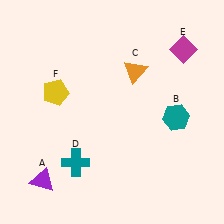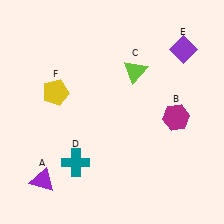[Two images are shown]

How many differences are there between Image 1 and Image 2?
There are 3 differences between the two images.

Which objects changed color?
B changed from teal to magenta. C changed from orange to lime. E changed from magenta to purple.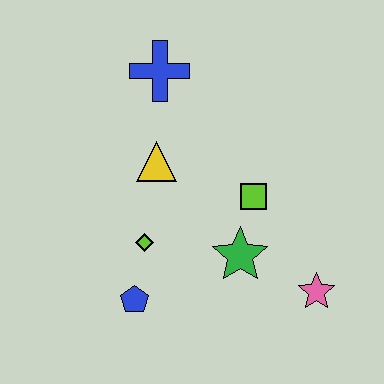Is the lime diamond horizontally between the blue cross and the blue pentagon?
Yes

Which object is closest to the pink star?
The green star is closest to the pink star.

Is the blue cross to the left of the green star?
Yes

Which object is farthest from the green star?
The blue cross is farthest from the green star.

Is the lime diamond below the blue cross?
Yes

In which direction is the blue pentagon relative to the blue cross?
The blue pentagon is below the blue cross.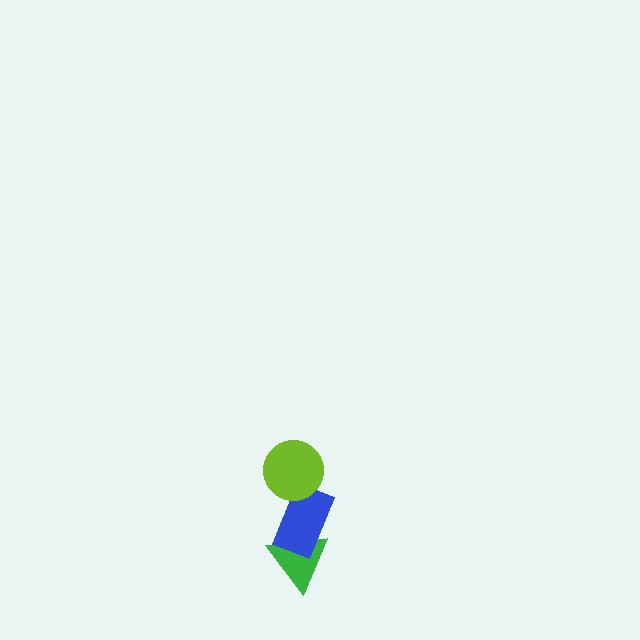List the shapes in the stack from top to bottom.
From top to bottom: the lime circle, the blue rectangle, the green triangle.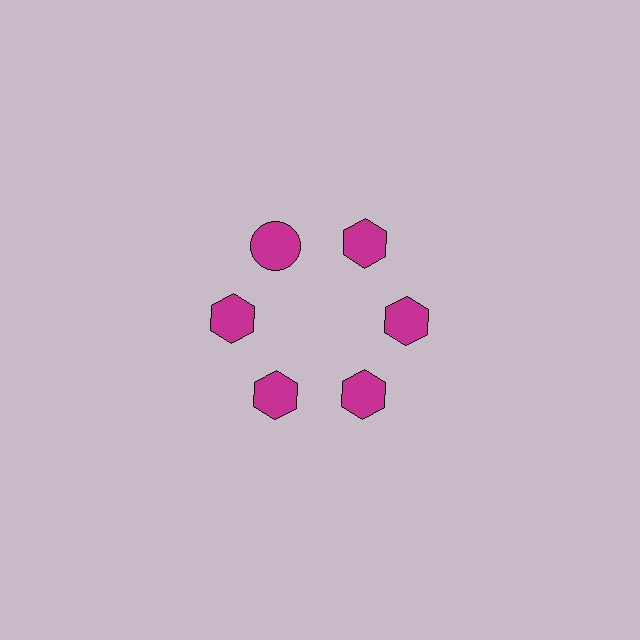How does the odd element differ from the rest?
It has a different shape: circle instead of hexagon.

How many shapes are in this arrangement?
There are 6 shapes arranged in a ring pattern.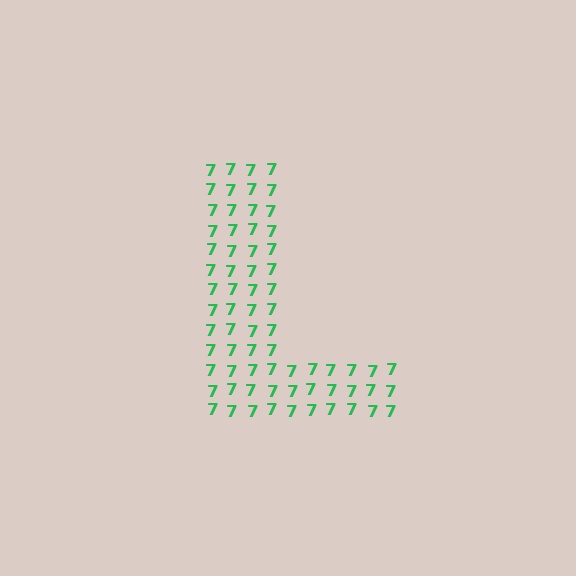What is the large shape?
The large shape is the letter L.